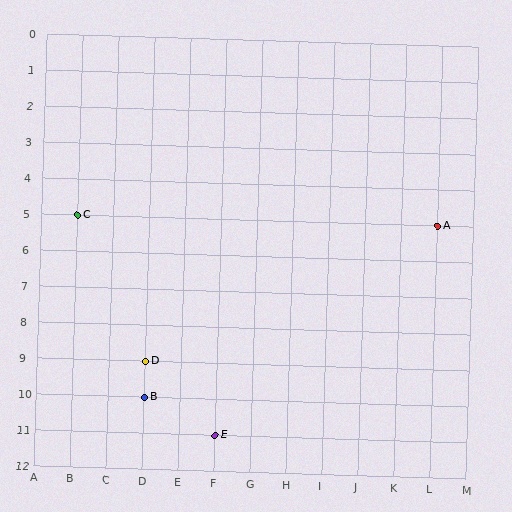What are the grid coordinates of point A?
Point A is at grid coordinates (L, 5).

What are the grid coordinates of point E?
Point E is at grid coordinates (F, 11).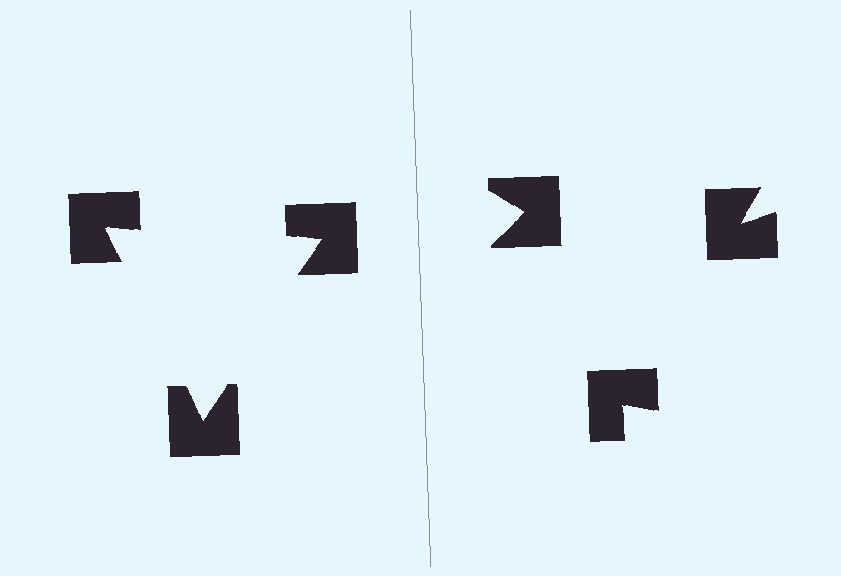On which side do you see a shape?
An illusory triangle appears on the left side. On the right side the wedge cuts are rotated, so no coherent shape forms.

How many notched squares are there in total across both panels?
6 — 3 on each side.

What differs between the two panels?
The notched squares are positioned identically on both sides; only the wedge orientations differ. On the left they align to a triangle; on the right they are misaligned.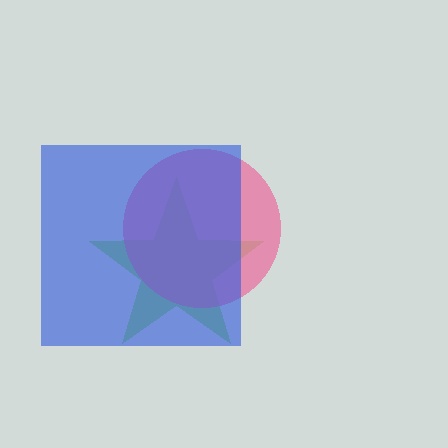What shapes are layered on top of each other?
The layered shapes are: a lime star, a pink circle, a blue square.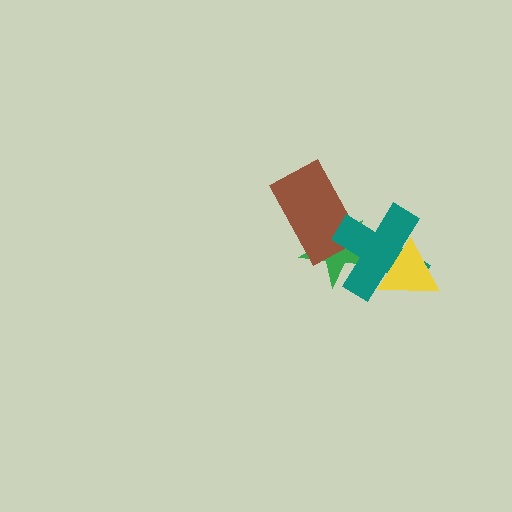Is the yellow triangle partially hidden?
No, no other shape covers it.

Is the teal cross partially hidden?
Yes, it is partially covered by another shape.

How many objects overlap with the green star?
2 objects overlap with the green star.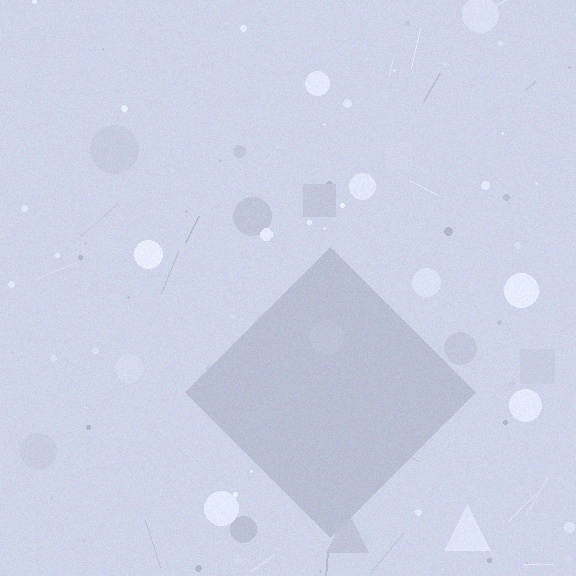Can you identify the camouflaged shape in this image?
The camouflaged shape is a diamond.